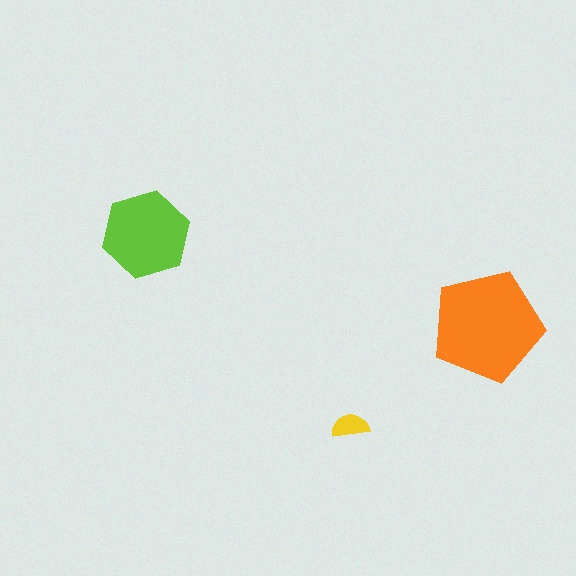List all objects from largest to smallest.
The orange pentagon, the lime hexagon, the yellow semicircle.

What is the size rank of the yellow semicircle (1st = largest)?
3rd.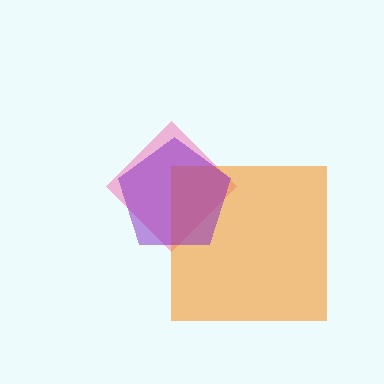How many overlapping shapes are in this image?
There are 3 overlapping shapes in the image.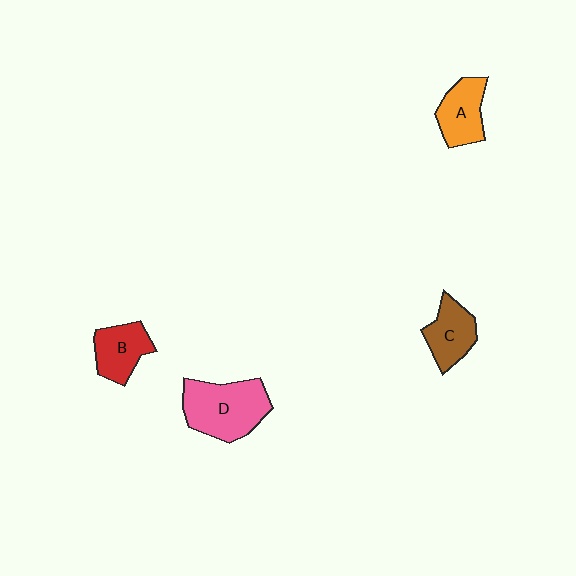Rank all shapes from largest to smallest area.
From largest to smallest: D (pink), A (orange), C (brown), B (red).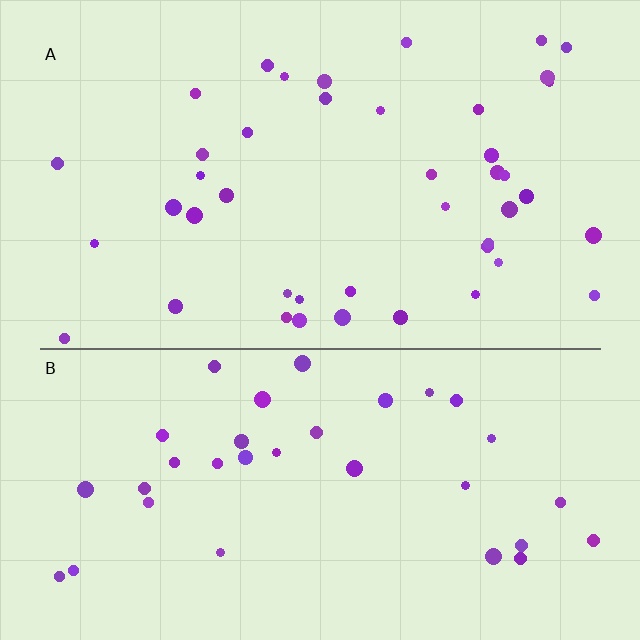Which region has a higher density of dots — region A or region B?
A (the top).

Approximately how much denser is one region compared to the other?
Approximately 1.3× — region A over region B.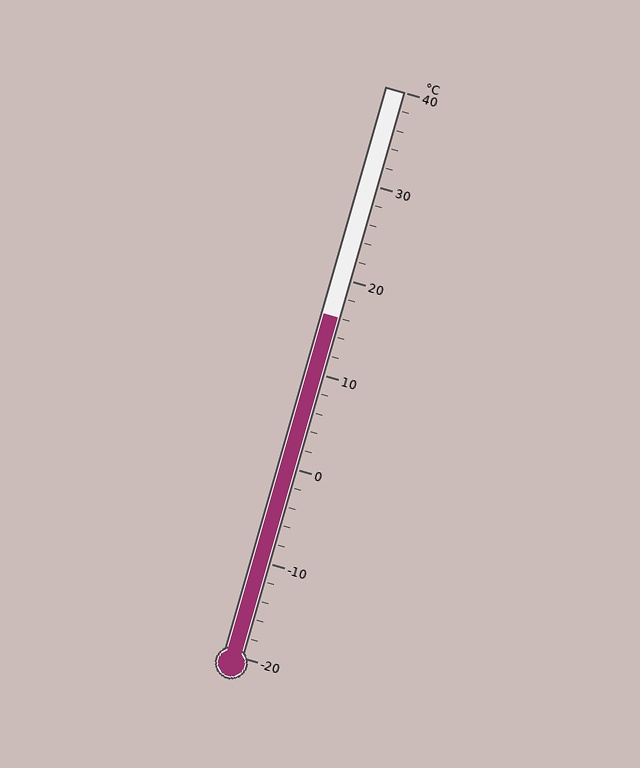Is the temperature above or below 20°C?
The temperature is below 20°C.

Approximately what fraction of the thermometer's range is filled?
The thermometer is filled to approximately 60% of its range.